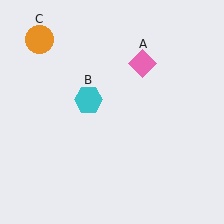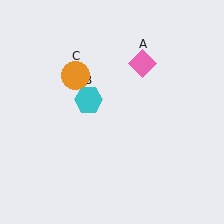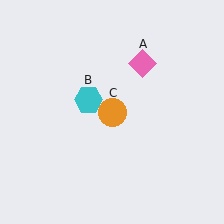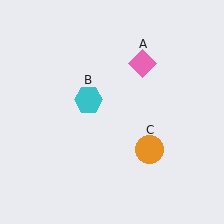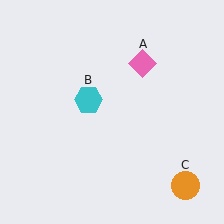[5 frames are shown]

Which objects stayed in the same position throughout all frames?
Pink diamond (object A) and cyan hexagon (object B) remained stationary.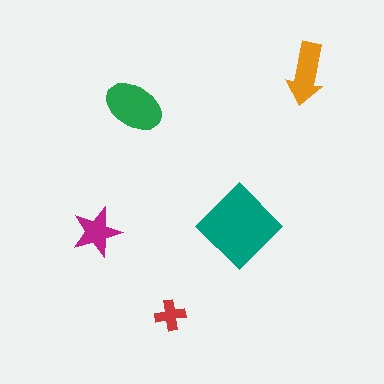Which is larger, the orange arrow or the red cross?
The orange arrow.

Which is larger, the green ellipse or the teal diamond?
The teal diamond.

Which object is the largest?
The teal diamond.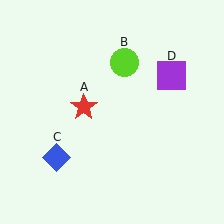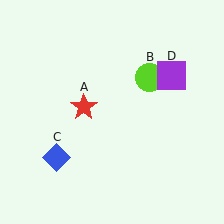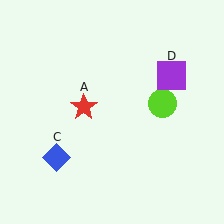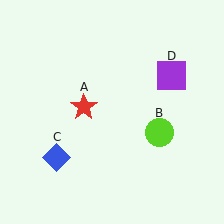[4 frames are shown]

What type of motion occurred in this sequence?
The lime circle (object B) rotated clockwise around the center of the scene.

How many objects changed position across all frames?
1 object changed position: lime circle (object B).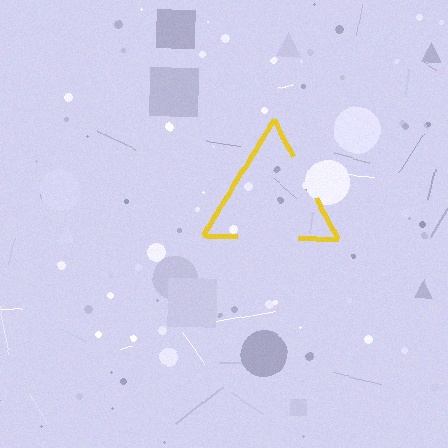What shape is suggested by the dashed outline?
The dashed outline suggests a triangle.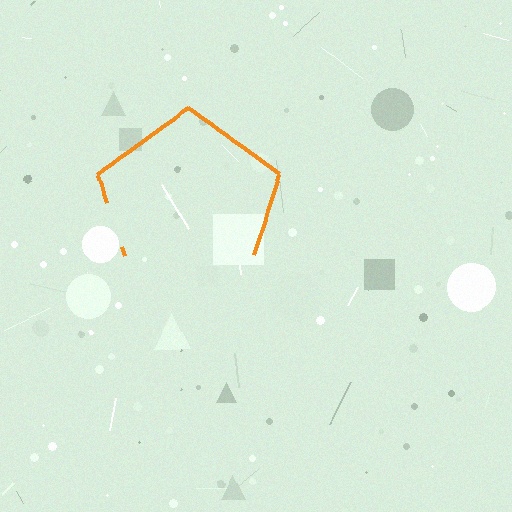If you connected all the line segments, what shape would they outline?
They would outline a pentagon.